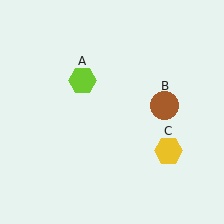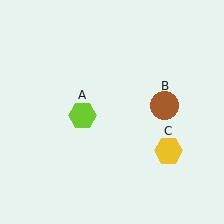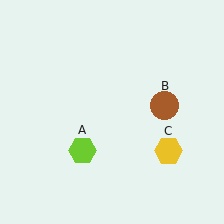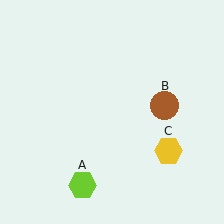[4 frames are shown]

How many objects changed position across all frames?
1 object changed position: lime hexagon (object A).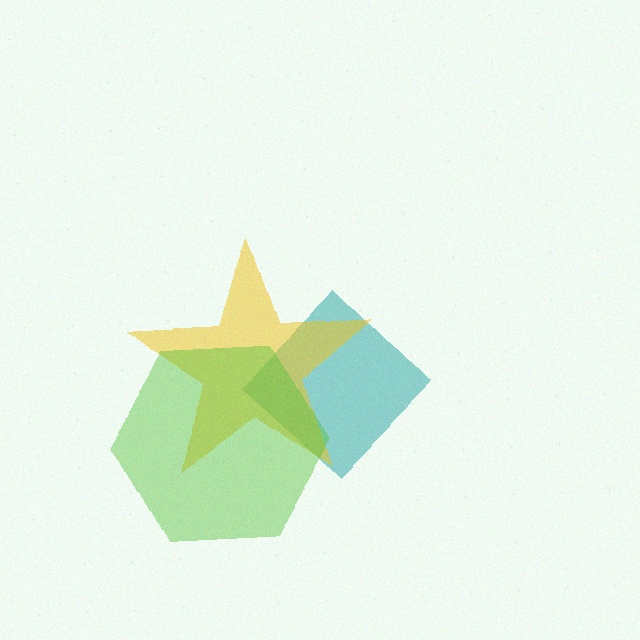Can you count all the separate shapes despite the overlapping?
Yes, there are 3 separate shapes.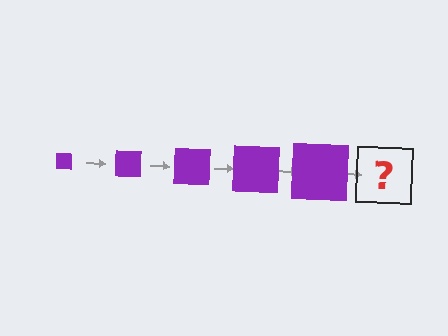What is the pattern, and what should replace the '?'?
The pattern is that the square gets progressively larger each step. The '?' should be a purple square, larger than the previous one.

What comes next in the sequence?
The next element should be a purple square, larger than the previous one.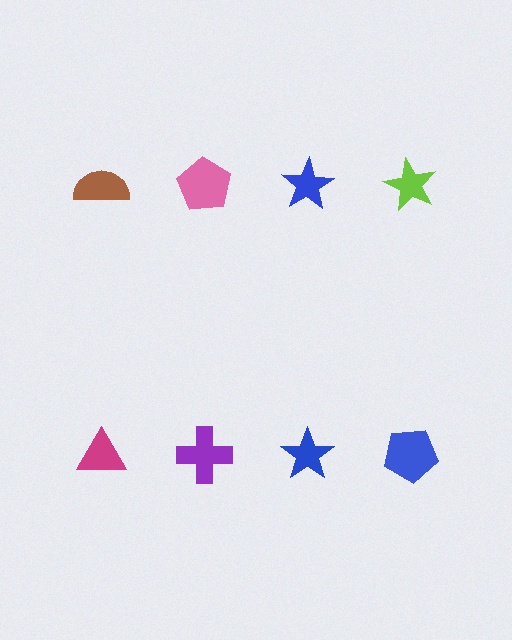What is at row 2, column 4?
A blue pentagon.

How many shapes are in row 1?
4 shapes.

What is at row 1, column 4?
A lime star.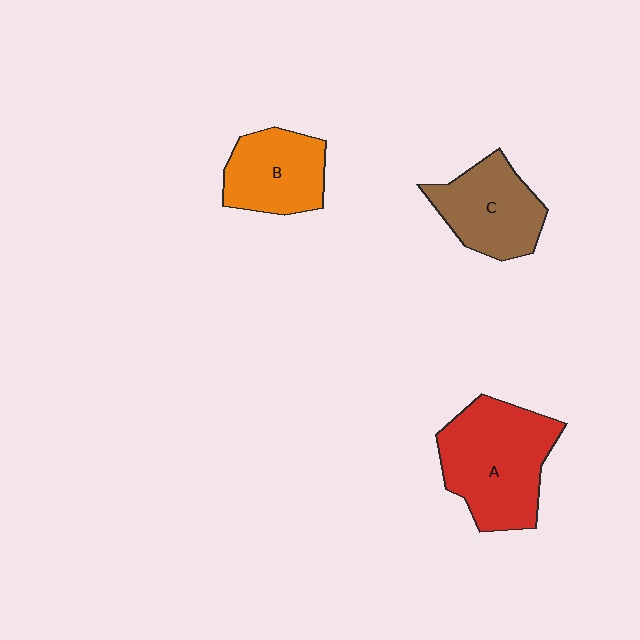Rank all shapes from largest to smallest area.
From largest to smallest: A (red), C (brown), B (orange).